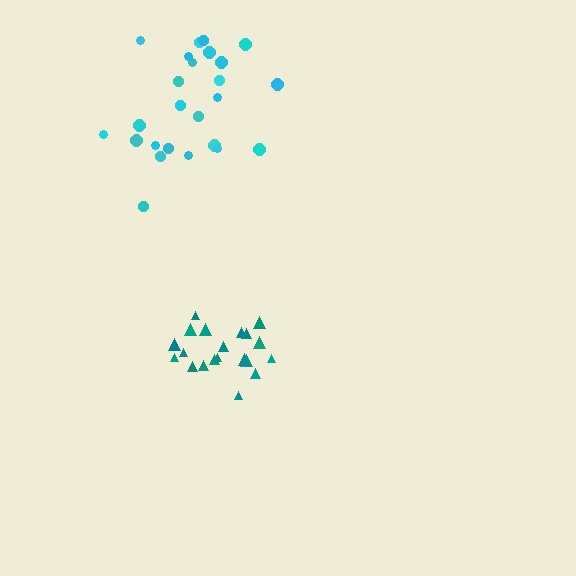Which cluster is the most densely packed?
Teal.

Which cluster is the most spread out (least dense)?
Cyan.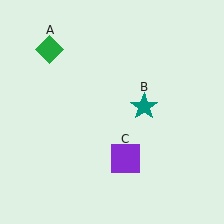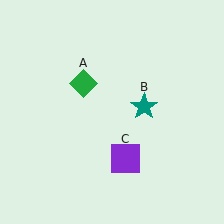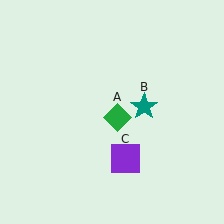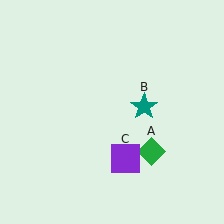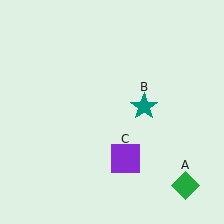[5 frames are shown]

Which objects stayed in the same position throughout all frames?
Teal star (object B) and purple square (object C) remained stationary.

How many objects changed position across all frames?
1 object changed position: green diamond (object A).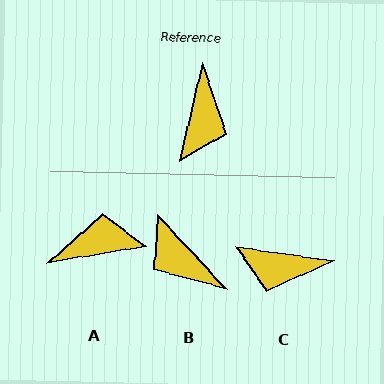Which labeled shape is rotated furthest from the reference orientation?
B, about 124 degrees away.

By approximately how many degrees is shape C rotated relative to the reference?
Approximately 85 degrees clockwise.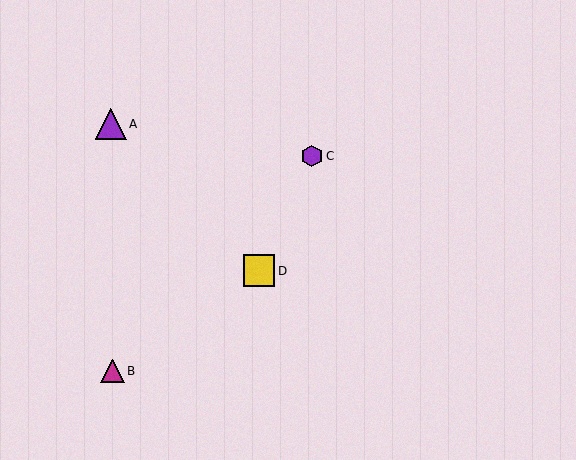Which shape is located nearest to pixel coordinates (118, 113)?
The purple triangle (labeled A) at (111, 124) is nearest to that location.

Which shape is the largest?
The yellow square (labeled D) is the largest.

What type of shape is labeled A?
Shape A is a purple triangle.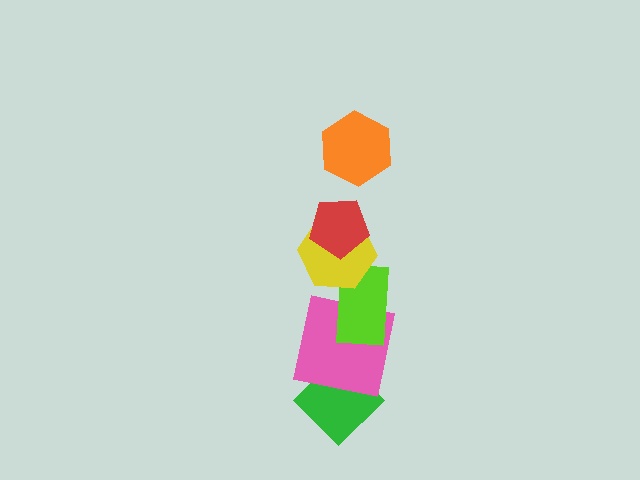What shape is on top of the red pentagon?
The orange hexagon is on top of the red pentagon.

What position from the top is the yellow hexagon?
The yellow hexagon is 3rd from the top.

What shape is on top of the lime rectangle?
The yellow hexagon is on top of the lime rectangle.